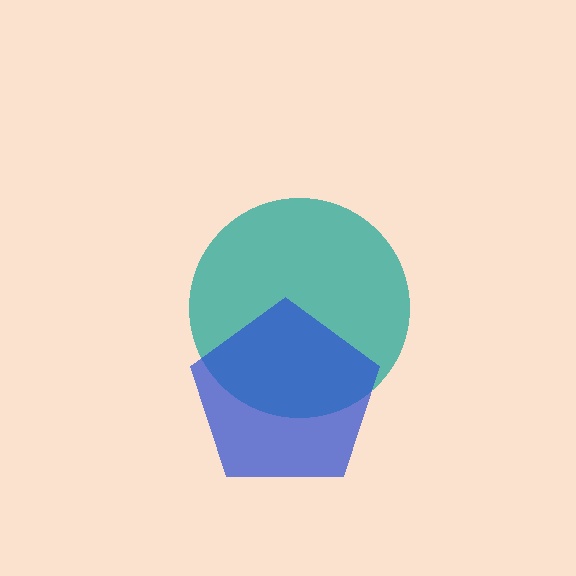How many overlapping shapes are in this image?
There are 2 overlapping shapes in the image.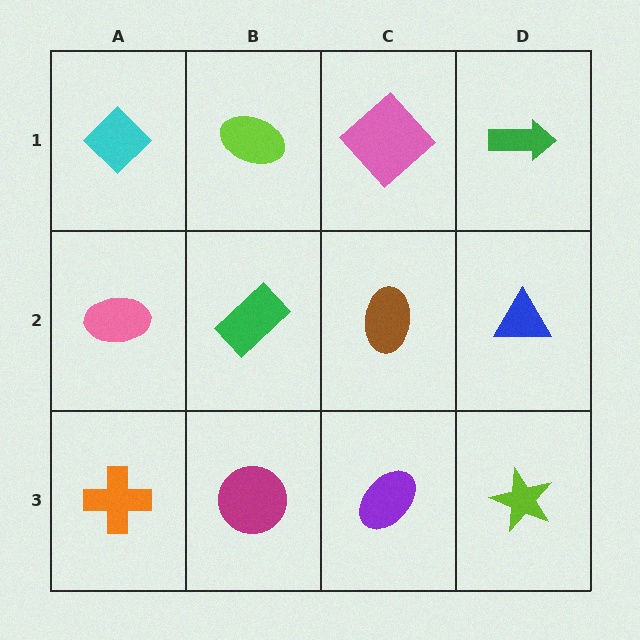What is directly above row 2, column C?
A pink diamond.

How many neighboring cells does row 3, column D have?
2.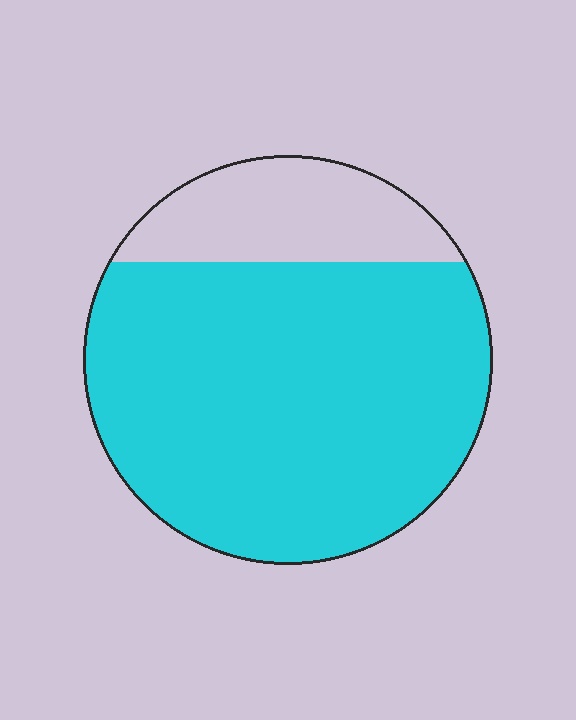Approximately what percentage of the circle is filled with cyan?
Approximately 80%.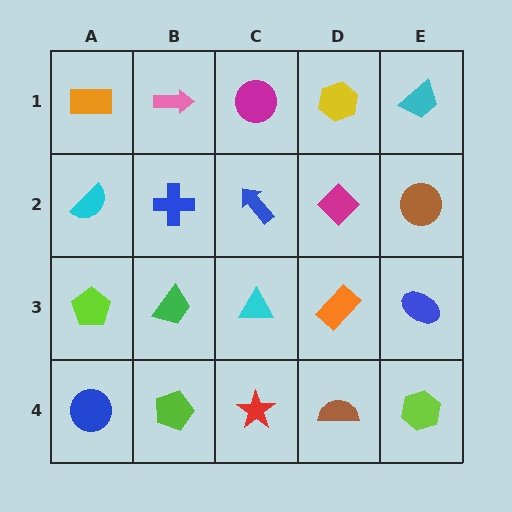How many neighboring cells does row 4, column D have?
3.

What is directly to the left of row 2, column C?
A blue cross.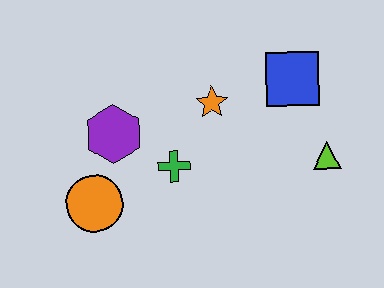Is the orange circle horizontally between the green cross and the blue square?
No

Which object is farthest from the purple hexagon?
The lime triangle is farthest from the purple hexagon.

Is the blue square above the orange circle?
Yes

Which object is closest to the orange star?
The green cross is closest to the orange star.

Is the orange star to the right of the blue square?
No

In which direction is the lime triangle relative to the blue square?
The lime triangle is below the blue square.